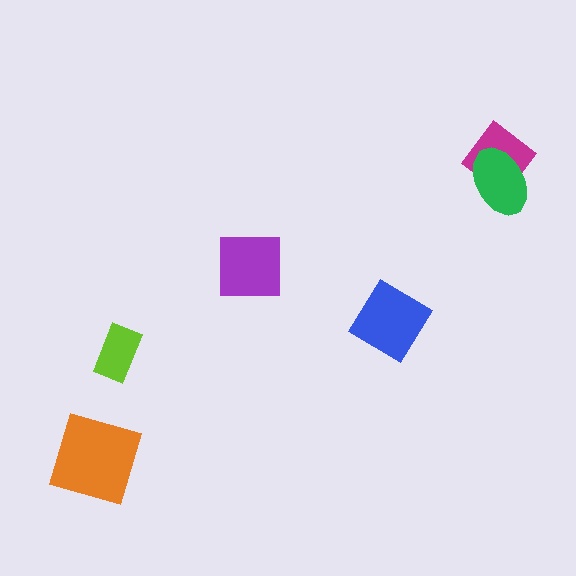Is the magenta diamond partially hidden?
Yes, it is partially covered by another shape.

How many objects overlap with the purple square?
0 objects overlap with the purple square.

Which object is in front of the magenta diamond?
The green ellipse is in front of the magenta diamond.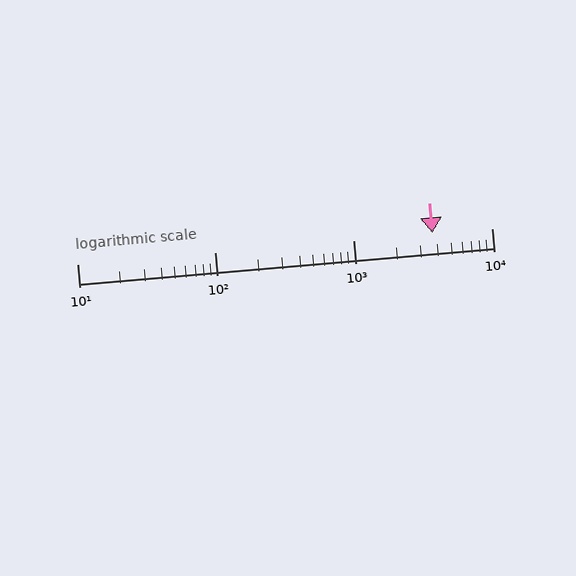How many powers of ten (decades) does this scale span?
The scale spans 3 decades, from 10 to 10000.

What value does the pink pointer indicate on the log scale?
The pointer indicates approximately 3700.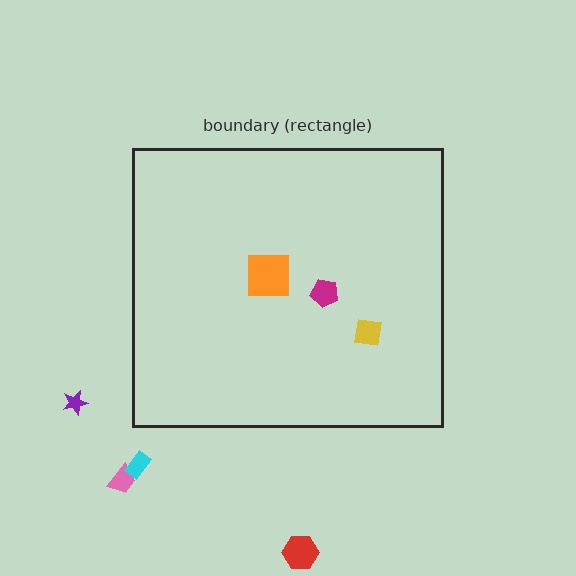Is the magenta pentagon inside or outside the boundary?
Inside.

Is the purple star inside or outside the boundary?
Outside.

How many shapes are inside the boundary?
3 inside, 4 outside.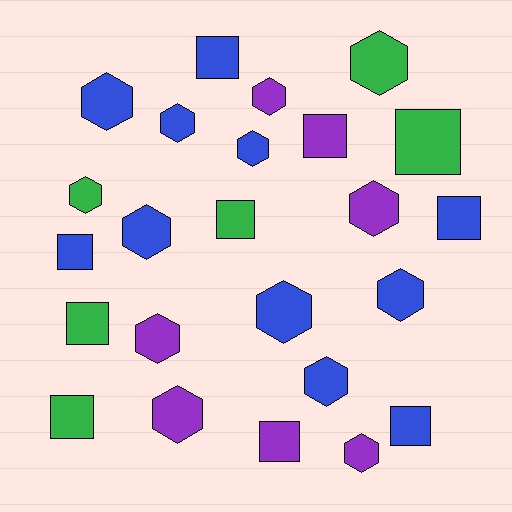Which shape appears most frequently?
Hexagon, with 14 objects.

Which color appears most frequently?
Blue, with 11 objects.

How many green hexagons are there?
There are 2 green hexagons.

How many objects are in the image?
There are 24 objects.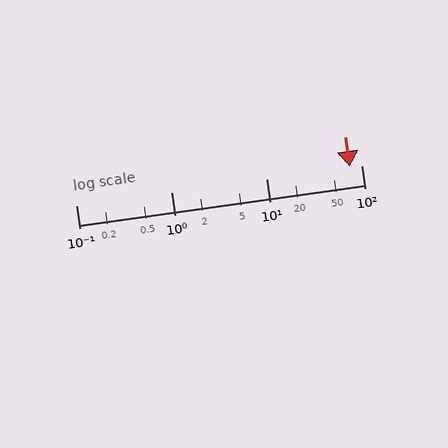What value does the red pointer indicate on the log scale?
The pointer indicates approximately 76.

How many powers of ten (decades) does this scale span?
The scale spans 3 decades, from 0.1 to 100.